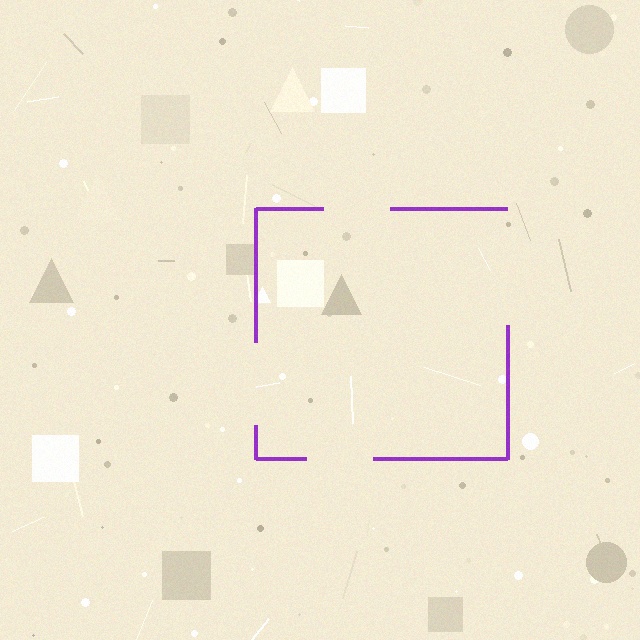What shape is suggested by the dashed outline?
The dashed outline suggests a square.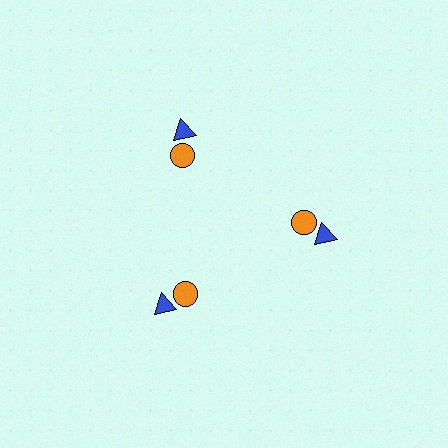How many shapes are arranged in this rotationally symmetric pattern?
There are 6 shapes, arranged in 3 groups of 2.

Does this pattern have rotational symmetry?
Yes, this pattern has 3-fold rotational symmetry. It looks the same after rotating 120 degrees around the center.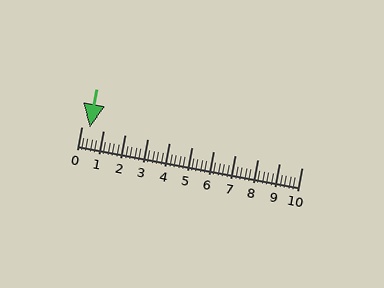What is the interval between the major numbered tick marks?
The major tick marks are spaced 1 units apart.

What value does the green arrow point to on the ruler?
The green arrow points to approximately 0.4.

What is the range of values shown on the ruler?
The ruler shows values from 0 to 10.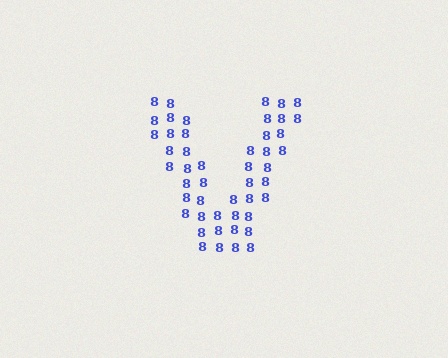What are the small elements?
The small elements are digit 8's.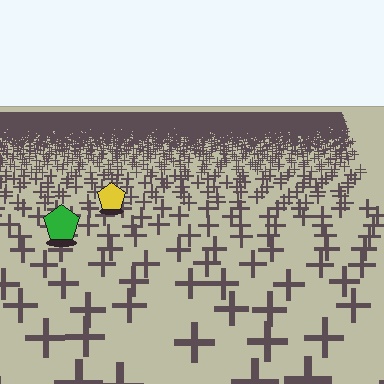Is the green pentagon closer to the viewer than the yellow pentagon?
Yes. The green pentagon is closer — you can tell from the texture gradient: the ground texture is coarser near it.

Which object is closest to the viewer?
The green pentagon is closest. The texture marks near it are larger and more spread out.